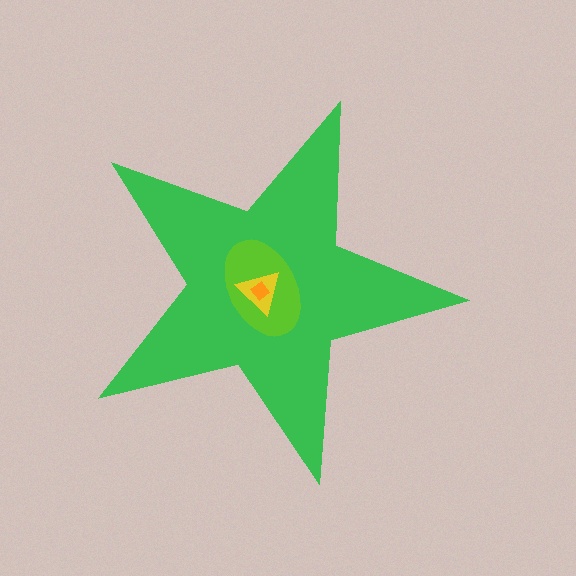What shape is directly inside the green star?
The lime ellipse.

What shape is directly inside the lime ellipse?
The yellow triangle.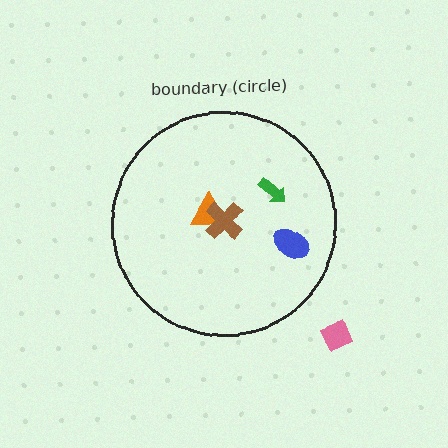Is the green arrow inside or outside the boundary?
Inside.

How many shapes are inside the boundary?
4 inside, 1 outside.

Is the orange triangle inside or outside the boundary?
Inside.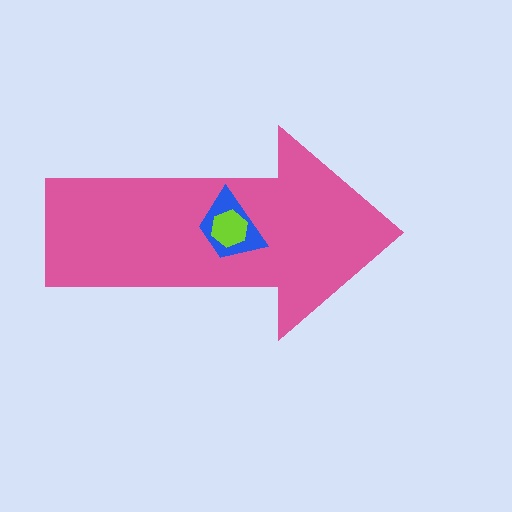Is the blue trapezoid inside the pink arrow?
Yes.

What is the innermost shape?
The lime hexagon.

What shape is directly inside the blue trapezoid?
The lime hexagon.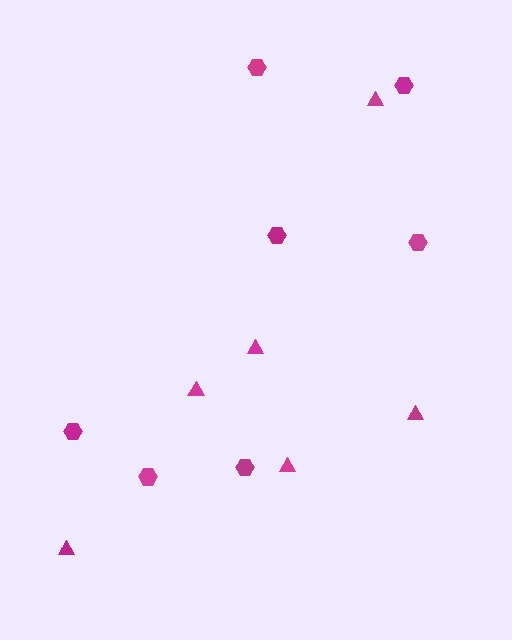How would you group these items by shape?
There are 2 groups: one group of triangles (6) and one group of hexagons (7).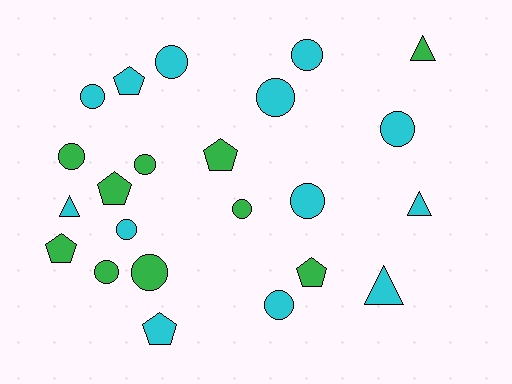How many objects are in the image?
There are 23 objects.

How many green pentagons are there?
There are 4 green pentagons.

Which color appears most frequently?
Cyan, with 13 objects.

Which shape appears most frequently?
Circle, with 13 objects.